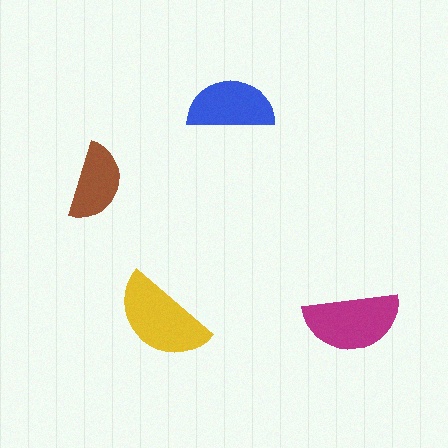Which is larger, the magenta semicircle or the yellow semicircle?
The yellow one.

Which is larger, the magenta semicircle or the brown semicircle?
The magenta one.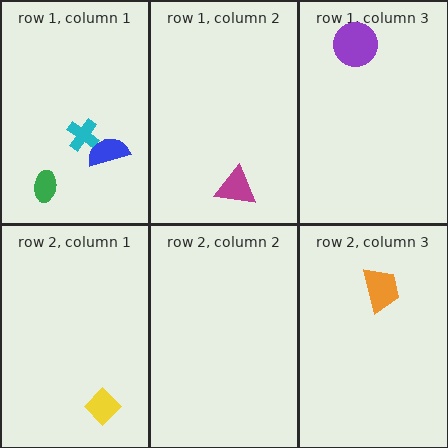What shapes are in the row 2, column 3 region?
The orange trapezoid.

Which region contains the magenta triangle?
The row 1, column 2 region.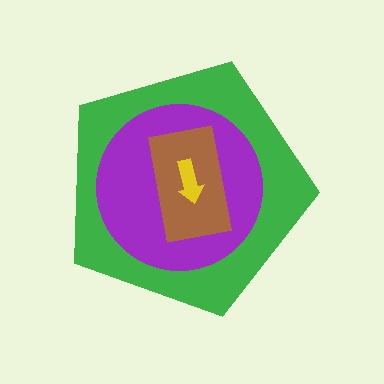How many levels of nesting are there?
4.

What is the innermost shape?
The yellow arrow.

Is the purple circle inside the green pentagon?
Yes.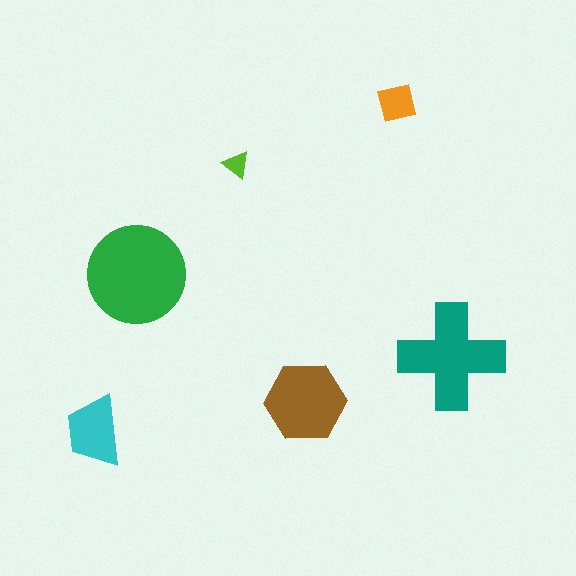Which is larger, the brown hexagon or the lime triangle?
The brown hexagon.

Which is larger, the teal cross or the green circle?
The green circle.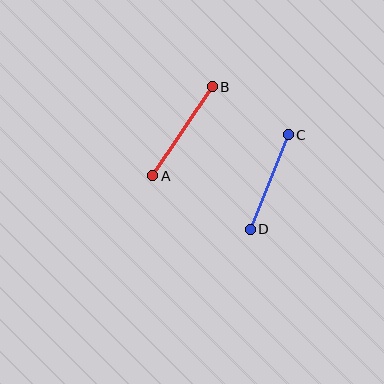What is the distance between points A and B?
The distance is approximately 107 pixels.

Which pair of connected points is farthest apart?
Points A and B are farthest apart.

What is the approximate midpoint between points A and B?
The midpoint is at approximately (182, 131) pixels.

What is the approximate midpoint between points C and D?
The midpoint is at approximately (269, 182) pixels.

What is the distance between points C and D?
The distance is approximately 102 pixels.